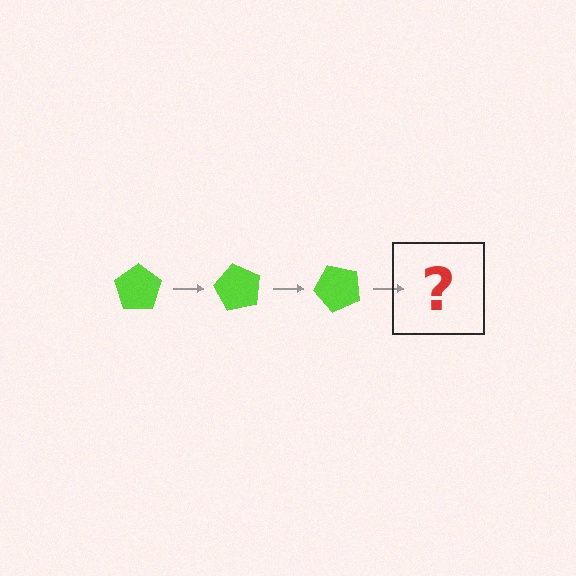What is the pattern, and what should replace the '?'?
The pattern is that the pentagon rotates 60 degrees each step. The '?' should be a lime pentagon rotated 180 degrees.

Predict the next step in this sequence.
The next step is a lime pentagon rotated 180 degrees.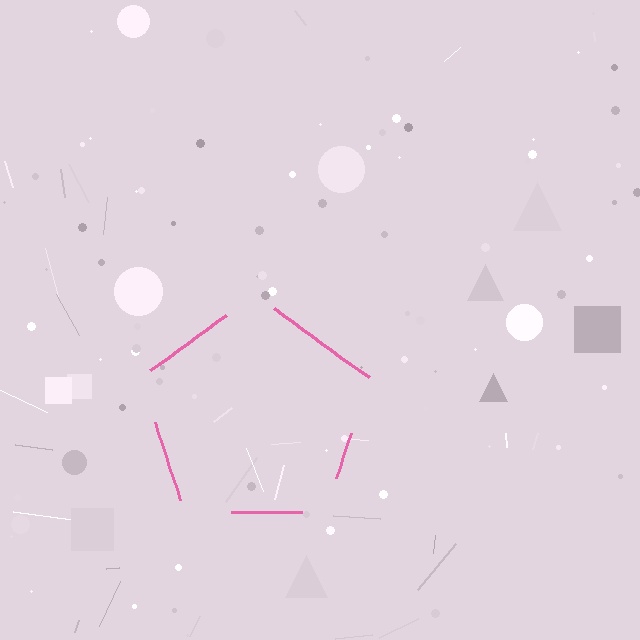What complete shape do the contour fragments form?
The contour fragments form a pentagon.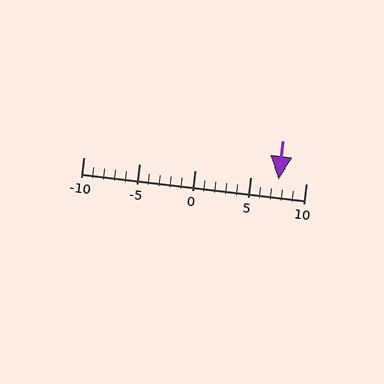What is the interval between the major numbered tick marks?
The major tick marks are spaced 5 units apart.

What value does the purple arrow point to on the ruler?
The purple arrow points to approximately 8.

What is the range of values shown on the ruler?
The ruler shows values from -10 to 10.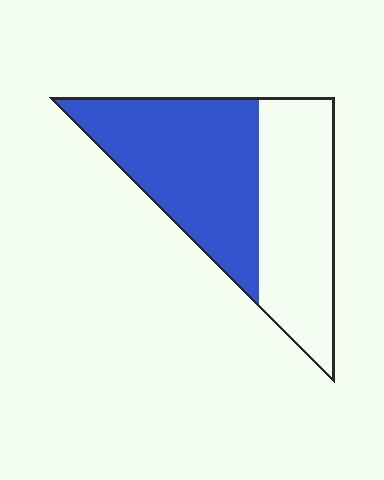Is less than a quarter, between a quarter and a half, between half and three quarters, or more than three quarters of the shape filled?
Between half and three quarters.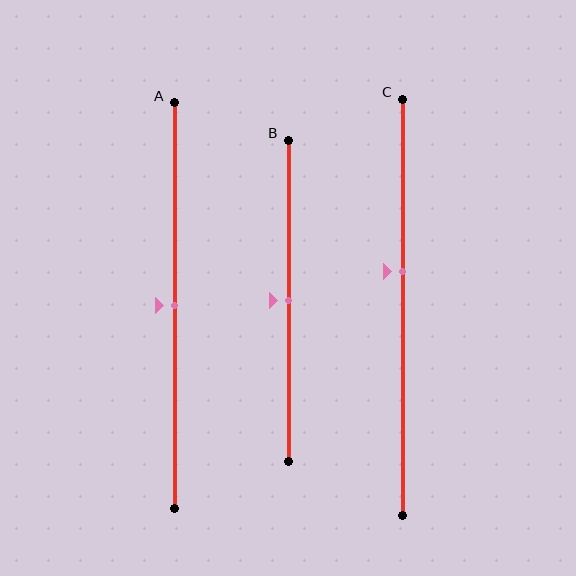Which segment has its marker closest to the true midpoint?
Segment A has its marker closest to the true midpoint.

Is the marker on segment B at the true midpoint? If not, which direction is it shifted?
Yes, the marker on segment B is at the true midpoint.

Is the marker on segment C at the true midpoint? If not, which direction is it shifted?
No, the marker on segment C is shifted upward by about 8% of the segment length.